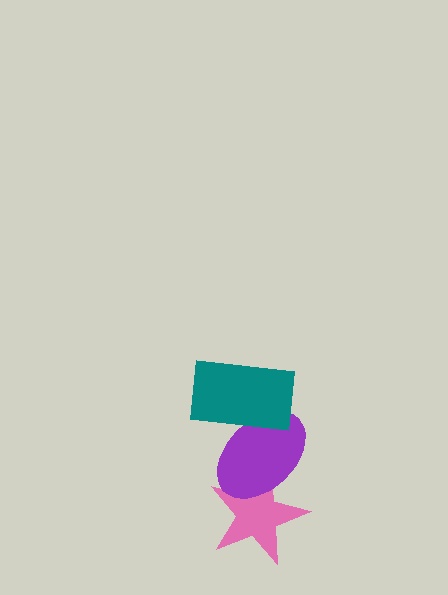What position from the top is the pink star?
The pink star is 3rd from the top.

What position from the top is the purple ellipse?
The purple ellipse is 2nd from the top.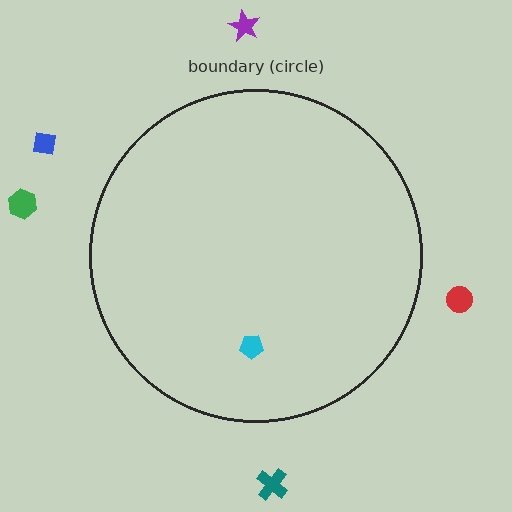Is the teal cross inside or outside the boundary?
Outside.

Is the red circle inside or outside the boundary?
Outside.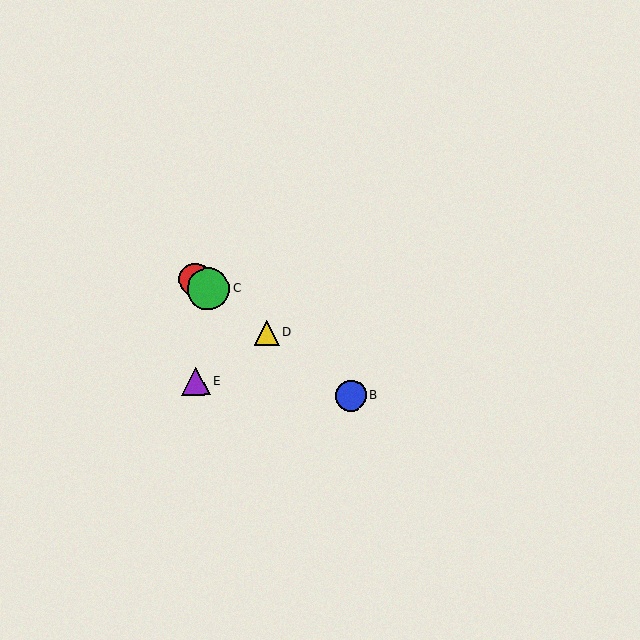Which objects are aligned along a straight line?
Objects A, B, C, D are aligned along a straight line.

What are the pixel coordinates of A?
Object A is at (196, 279).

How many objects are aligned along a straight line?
4 objects (A, B, C, D) are aligned along a straight line.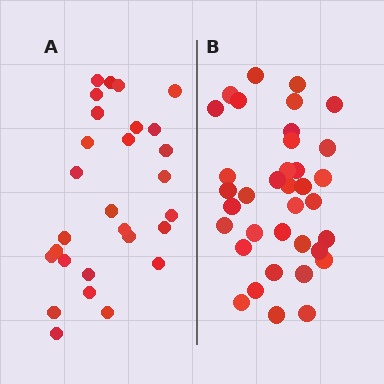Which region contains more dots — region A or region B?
Region B (the right region) has more dots.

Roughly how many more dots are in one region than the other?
Region B has roughly 8 or so more dots than region A.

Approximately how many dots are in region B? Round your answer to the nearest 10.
About 40 dots. (The exact count is 36, which rounds to 40.)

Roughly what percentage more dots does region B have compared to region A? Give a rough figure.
About 30% more.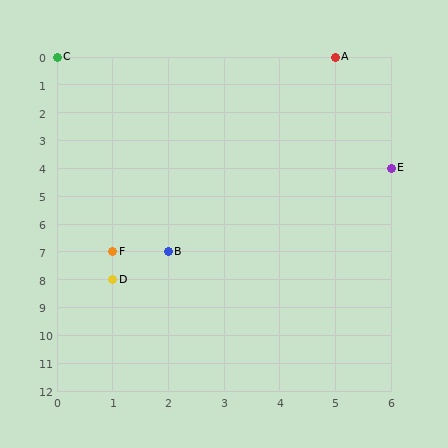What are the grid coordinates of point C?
Point C is at grid coordinates (0, 0).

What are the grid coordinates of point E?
Point E is at grid coordinates (6, 4).